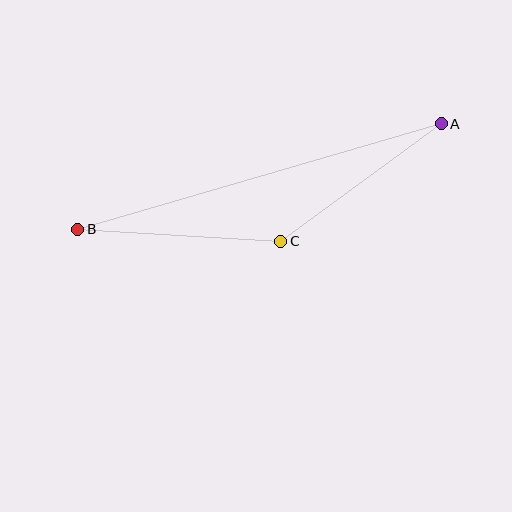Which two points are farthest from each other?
Points A and B are farthest from each other.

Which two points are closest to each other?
Points A and C are closest to each other.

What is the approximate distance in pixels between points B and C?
The distance between B and C is approximately 203 pixels.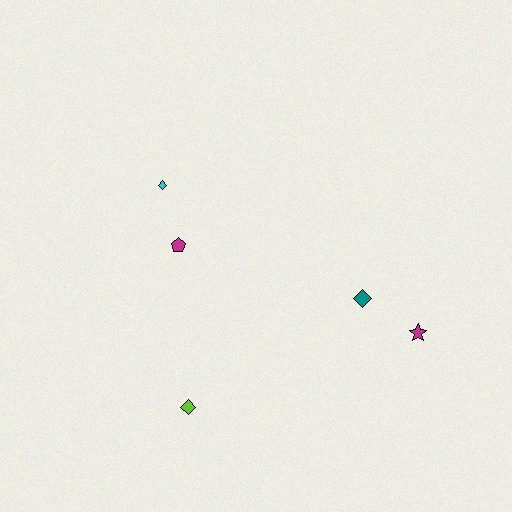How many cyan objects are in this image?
There is 1 cyan object.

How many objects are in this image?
There are 5 objects.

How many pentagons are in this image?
There is 1 pentagon.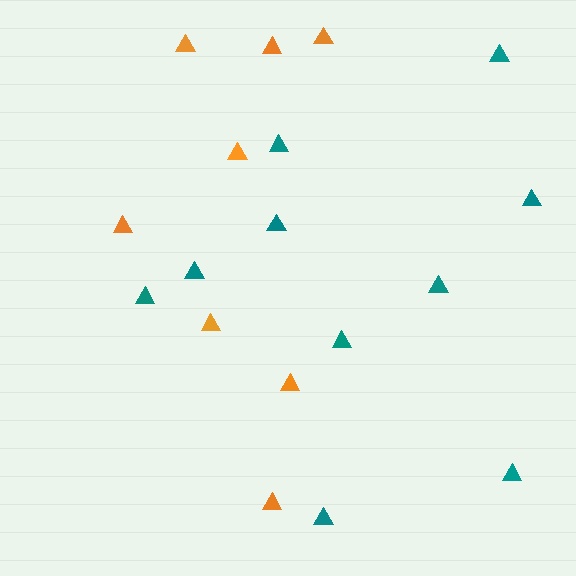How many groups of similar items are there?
There are 2 groups: one group of orange triangles (8) and one group of teal triangles (10).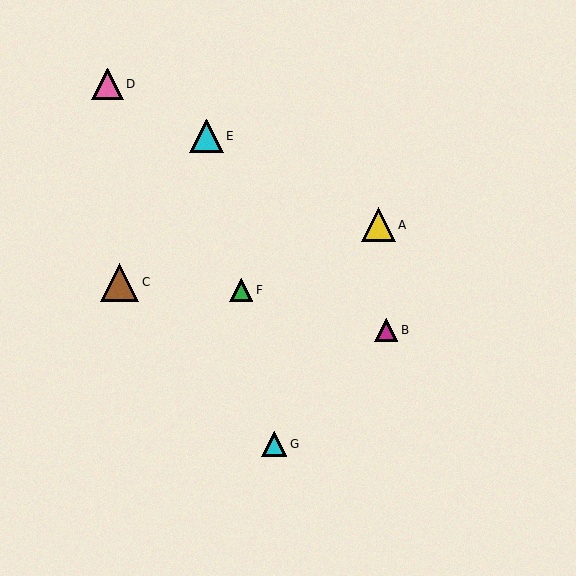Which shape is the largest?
The brown triangle (labeled C) is the largest.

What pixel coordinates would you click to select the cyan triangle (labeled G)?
Click at (274, 444) to select the cyan triangle G.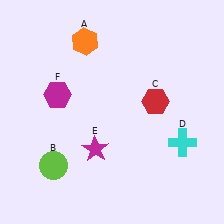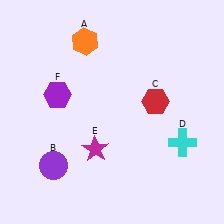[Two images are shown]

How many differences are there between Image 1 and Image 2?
There are 2 differences between the two images.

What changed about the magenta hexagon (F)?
In Image 1, F is magenta. In Image 2, it changed to purple.